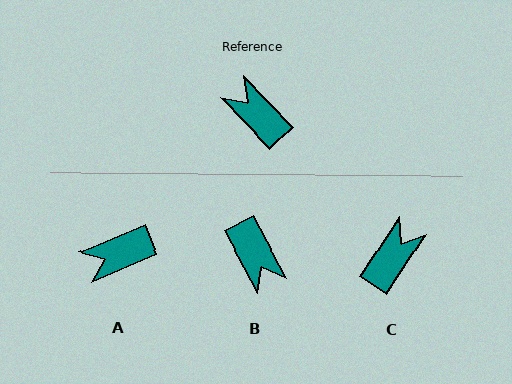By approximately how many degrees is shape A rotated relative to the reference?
Approximately 69 degrees counter-clockwise.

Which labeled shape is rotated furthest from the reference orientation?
B, about 165 degrees away.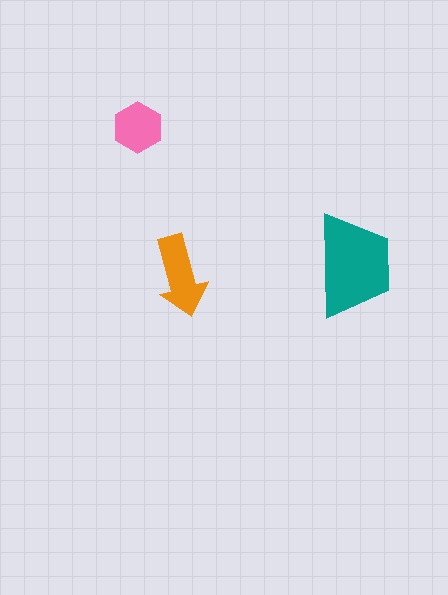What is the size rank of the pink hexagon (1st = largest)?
3rd.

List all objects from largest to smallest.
The teal trapezoid, the orange arrow, the pink hexagon.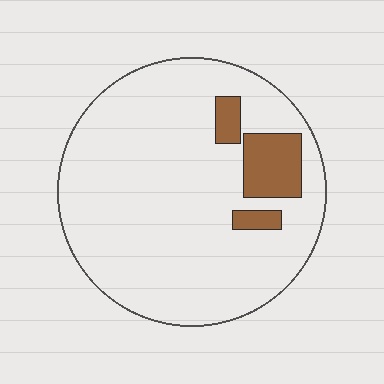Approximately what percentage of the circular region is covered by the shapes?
Approximately 10%.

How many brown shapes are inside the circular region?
3.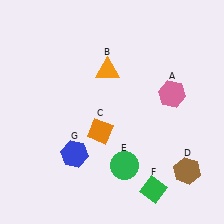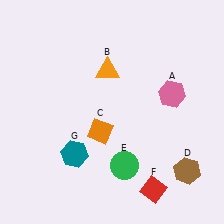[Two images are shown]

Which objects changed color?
F changed from green to red. G changed from blue to teal.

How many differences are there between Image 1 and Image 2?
There are 2 differences between the two images.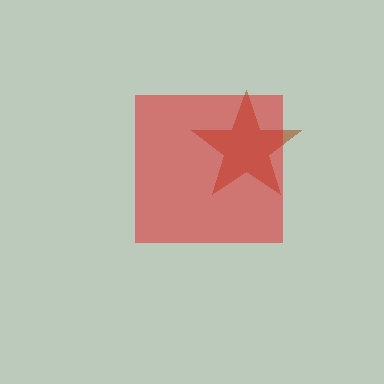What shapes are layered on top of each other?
The layered shapes are: a brown star, a red square.